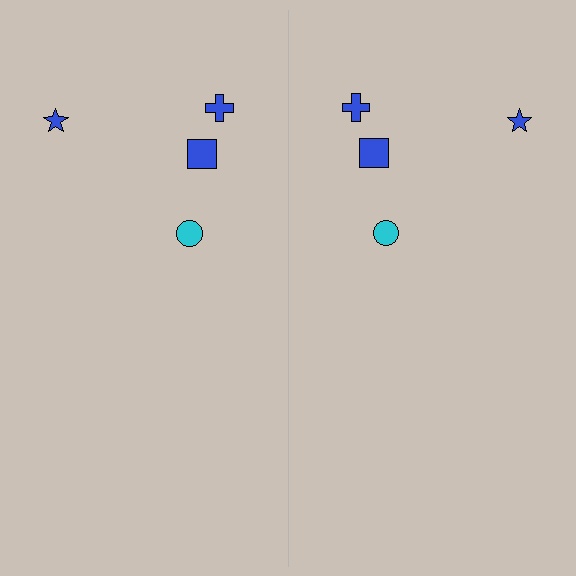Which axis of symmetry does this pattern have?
The pattern has a vertical axis of symmetry running through the center of the image.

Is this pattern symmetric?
Yes, this pattern has bilateral (reflection) symmetry.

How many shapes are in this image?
There are 8 shapes in this image.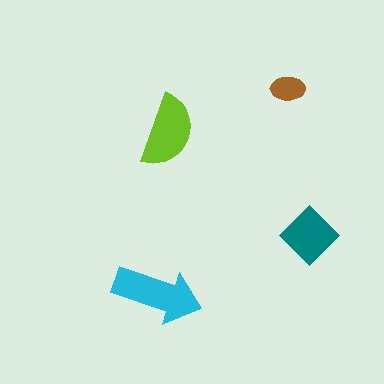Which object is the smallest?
The brown ellipse.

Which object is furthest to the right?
The teal diamond is rightmost.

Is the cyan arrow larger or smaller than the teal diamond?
Larger.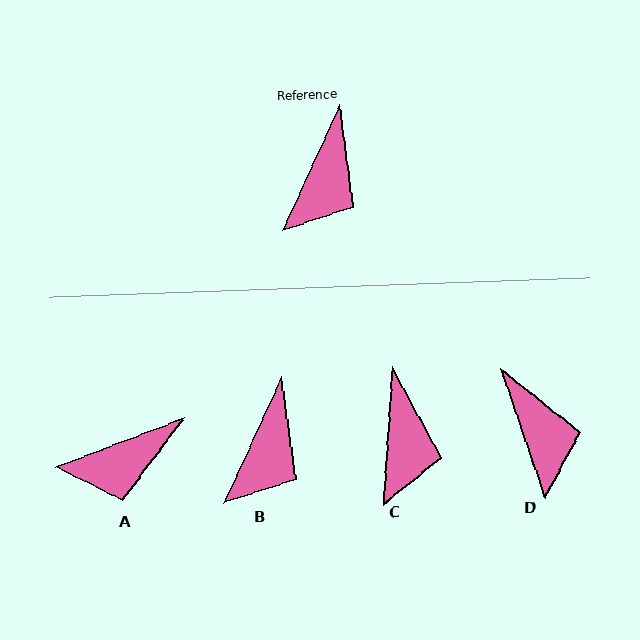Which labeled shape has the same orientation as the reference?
B.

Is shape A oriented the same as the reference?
No, it is off by about 45 degrees.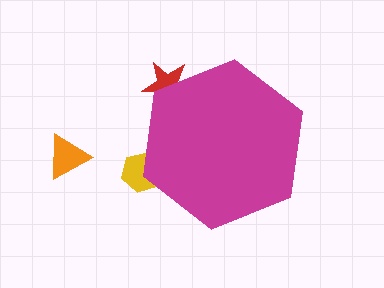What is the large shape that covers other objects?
A magenta hexagon.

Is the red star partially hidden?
Yes, the red star is partially hidden behind the magenta hexagon.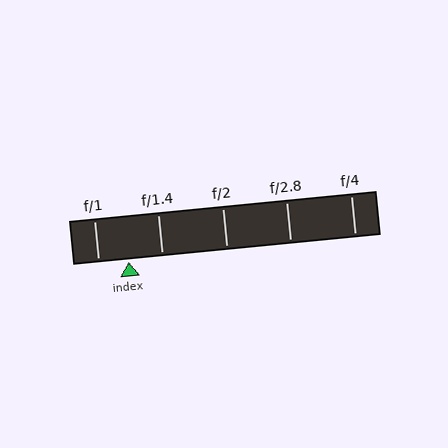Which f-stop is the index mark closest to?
The index mark is closest to f/1.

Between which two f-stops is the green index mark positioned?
The index mark is between f/1 and f/1.4.